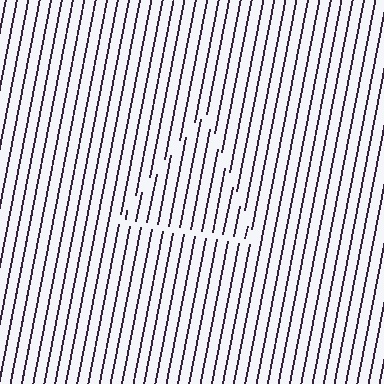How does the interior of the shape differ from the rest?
The interior of the shape contains the same grating, shifted by half a period — the contour is defined by the phase discontinuity where line-ends from the inner and outer gratings abut.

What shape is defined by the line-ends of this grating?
An illusory triangle. The interior of the shape contains the same grating, shifted by half a period — the contour is defined by the phase discontinuity where line-ends from the inner and outer gratings abut.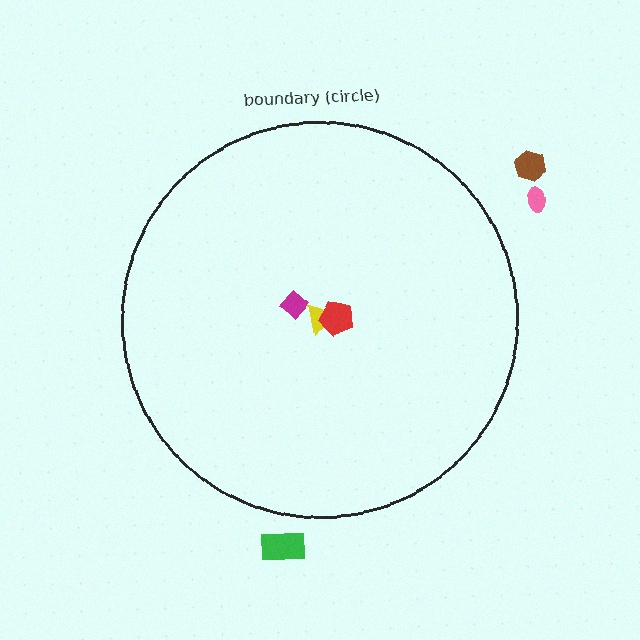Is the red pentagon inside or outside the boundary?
Inside.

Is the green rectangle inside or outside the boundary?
Outside.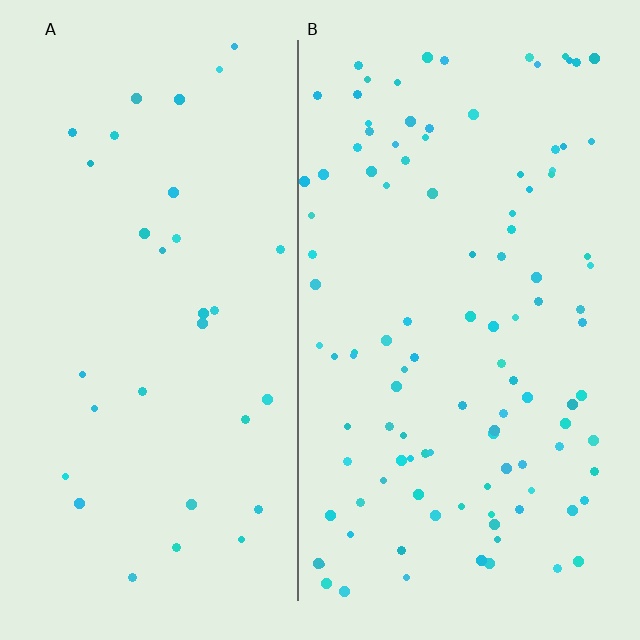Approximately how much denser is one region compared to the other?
Approximately 3.4× — region B over region A.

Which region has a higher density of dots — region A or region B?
B (the right).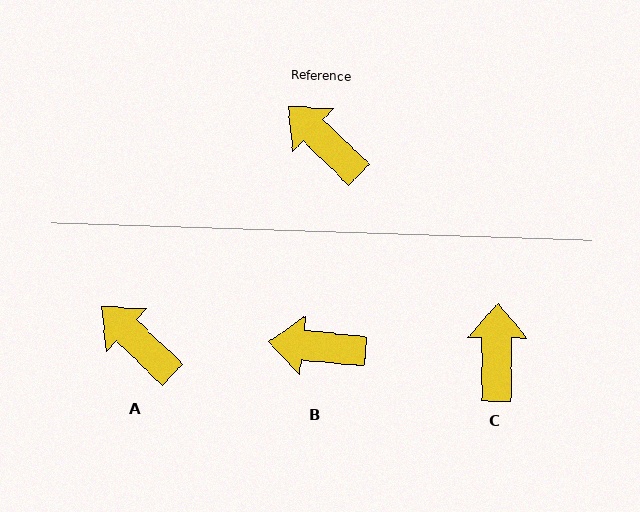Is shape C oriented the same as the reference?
No, it is off by about 47 degrees.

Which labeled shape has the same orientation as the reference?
A.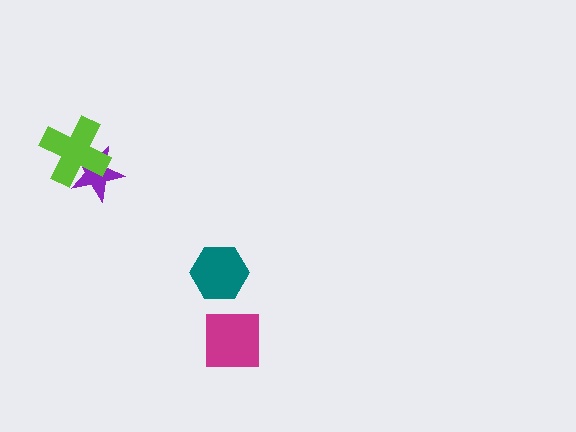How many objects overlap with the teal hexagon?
0 objects overlap with the teal hexagon.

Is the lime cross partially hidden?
No, no other shape covers it.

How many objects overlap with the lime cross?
1 object overlaps with the lime cross.